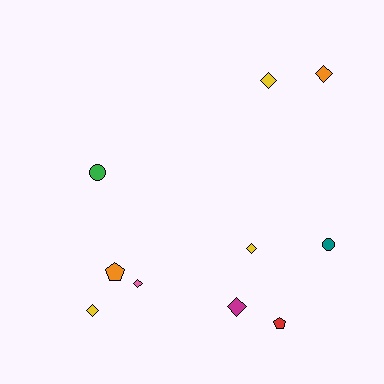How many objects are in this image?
There are 10 objects.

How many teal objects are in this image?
There is 1 teal object.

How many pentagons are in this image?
There are 2 pentagons.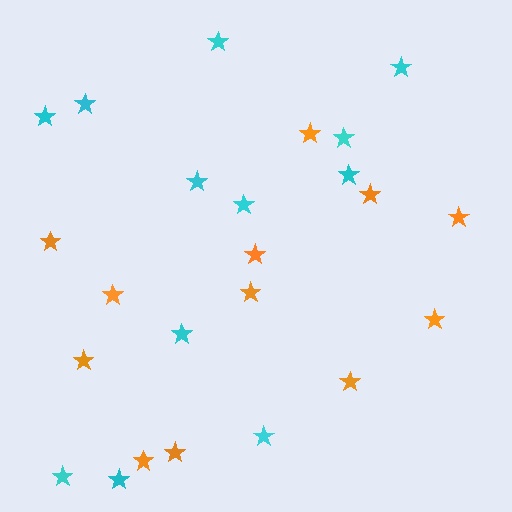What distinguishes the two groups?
There are 2 groups: one group of orange stars (12) and one group of cyan stars (12).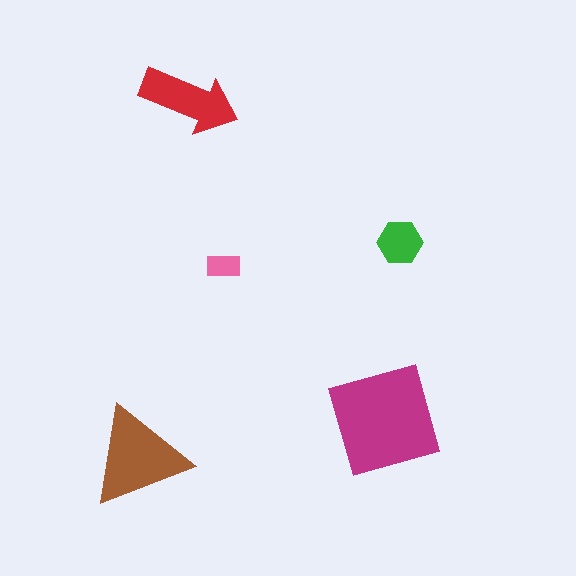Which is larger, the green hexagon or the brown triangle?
The brown triangle.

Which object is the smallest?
The pink rectangle.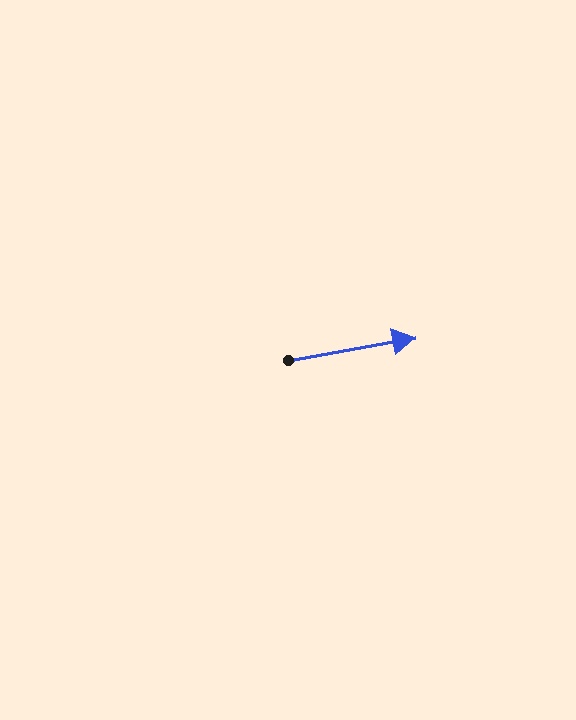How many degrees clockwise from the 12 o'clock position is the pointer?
Approximately 80 degrees.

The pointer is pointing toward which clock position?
Roughly 3 o'clock.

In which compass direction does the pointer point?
East.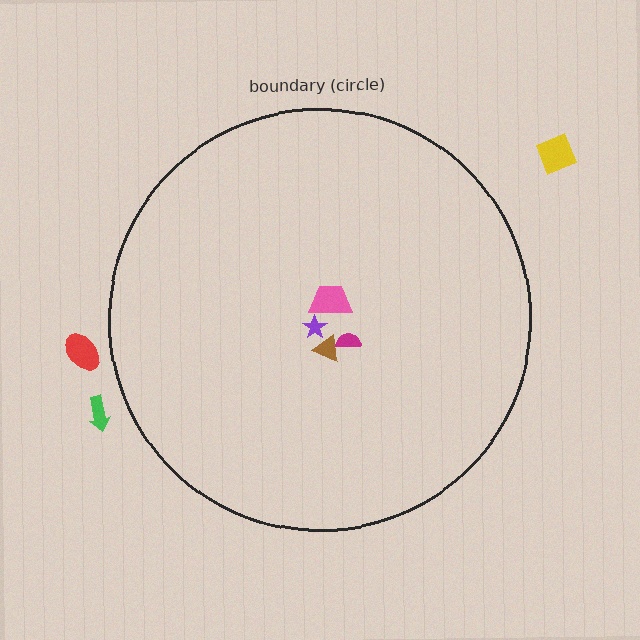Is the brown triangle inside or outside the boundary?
Inside.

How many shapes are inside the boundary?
4 inside, 3 outside.